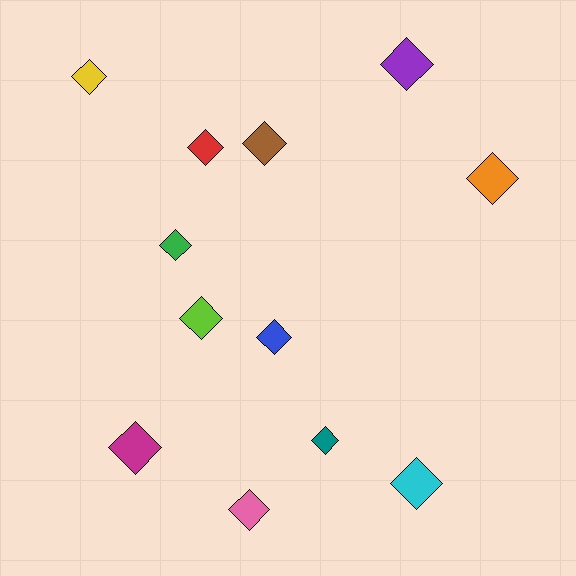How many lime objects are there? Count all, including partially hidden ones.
There is 1 lime object.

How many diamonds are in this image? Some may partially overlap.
There are 12 diamonds.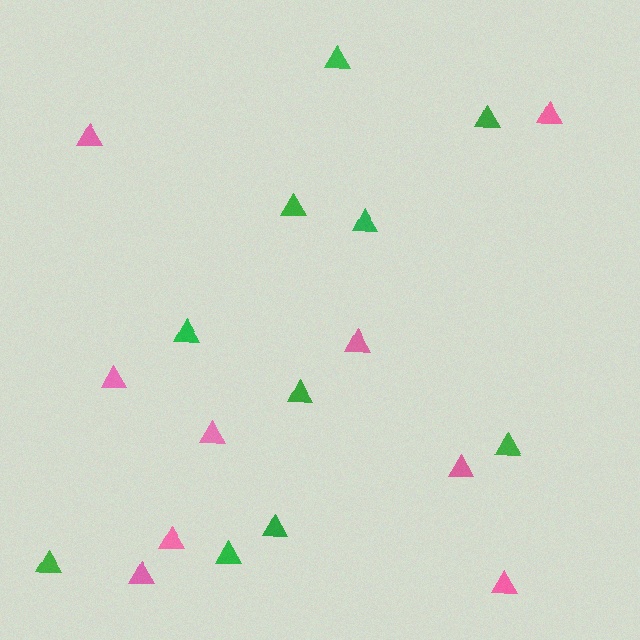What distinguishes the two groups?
There are 2 groups: one group of green triangles (10) and one group of pink triangles (9).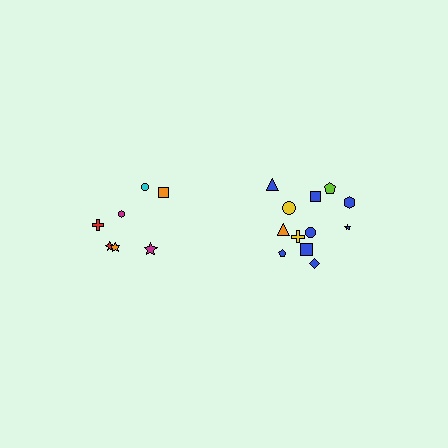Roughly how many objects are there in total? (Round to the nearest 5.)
Roughly 20 objects in total.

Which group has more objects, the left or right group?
The right group.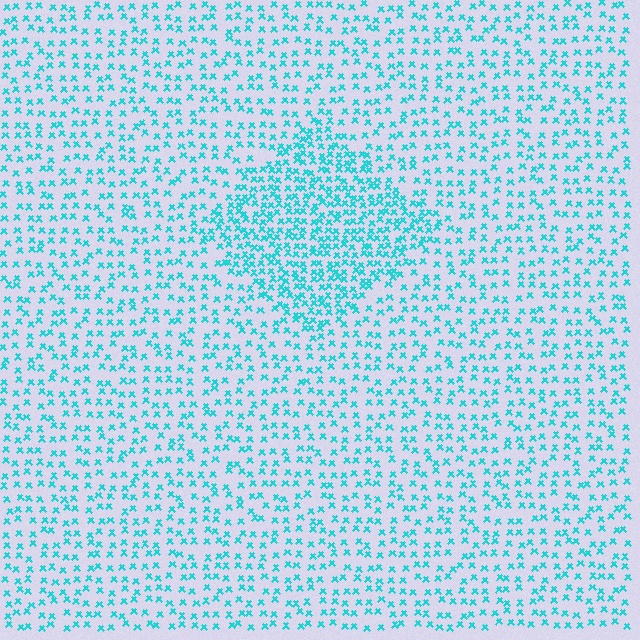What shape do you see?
I see a diamond.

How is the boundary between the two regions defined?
The boundary is defined by a change in element density (approximately 2.0x ratio). All elements are the same color, size, and shape.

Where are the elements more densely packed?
The elements are more densely packed inside the diamond boundary.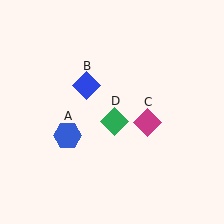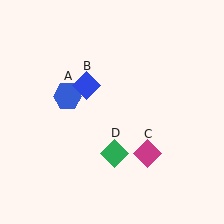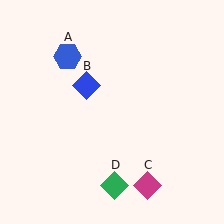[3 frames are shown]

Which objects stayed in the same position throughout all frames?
Blue diamond (object B) remained stationary.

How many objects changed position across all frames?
3 objects changed position: blue hexagon (object A), magenta diamond (object C), green diamond (object D).